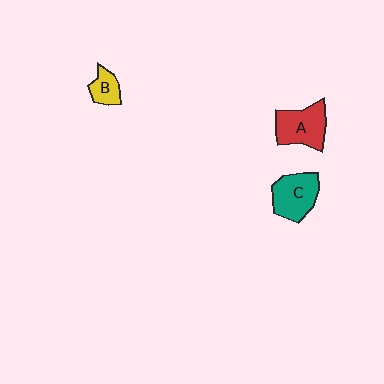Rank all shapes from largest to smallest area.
From largest to smallest: A (red), C (teal), B (yellow).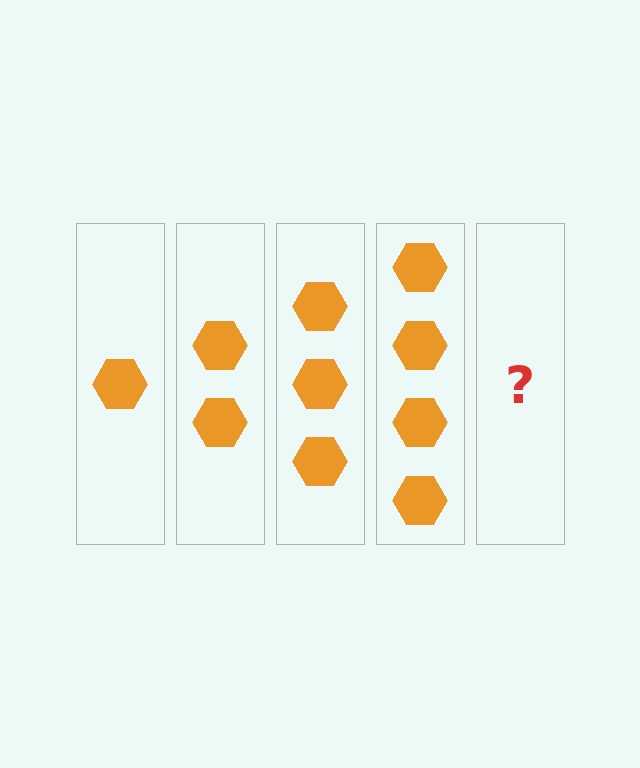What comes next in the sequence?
The next element should be 5 hexagons.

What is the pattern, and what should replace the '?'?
The pattern is that each step adds one more hexagon. The '?' should be 5 hexagons.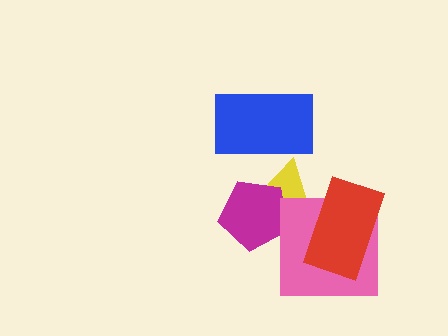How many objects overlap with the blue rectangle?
1 object overlaps with the blue rectangle.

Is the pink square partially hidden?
Yes, it is partially covered by another shape.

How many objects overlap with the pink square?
2 objects overlap with the pink square.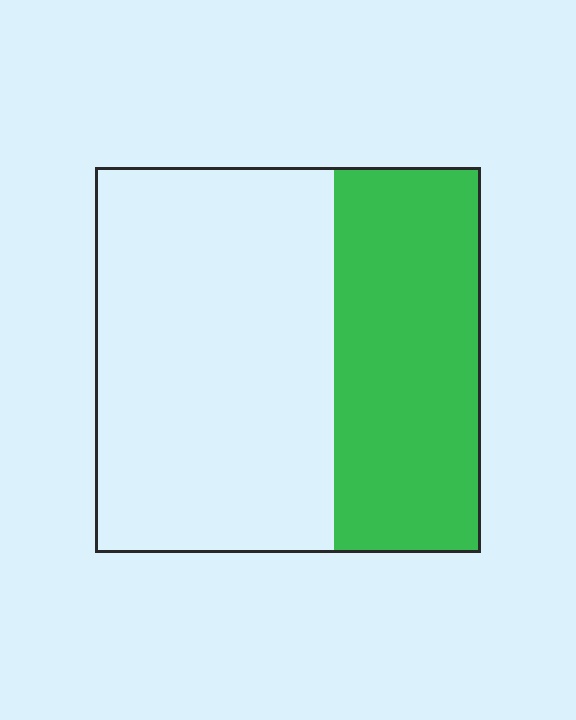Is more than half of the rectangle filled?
No.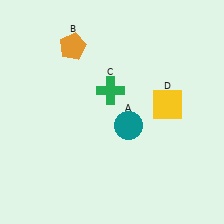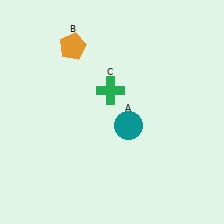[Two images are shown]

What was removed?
The yellow square (D) was removed in Image 2.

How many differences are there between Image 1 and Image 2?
There is 1 difference between the two images.